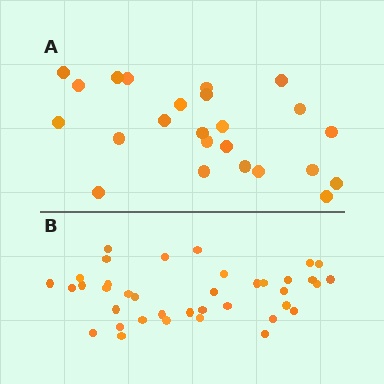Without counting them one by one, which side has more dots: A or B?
Region B (the bottom region) has more dots.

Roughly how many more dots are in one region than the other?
Region B has approximately 15 more dots than region A.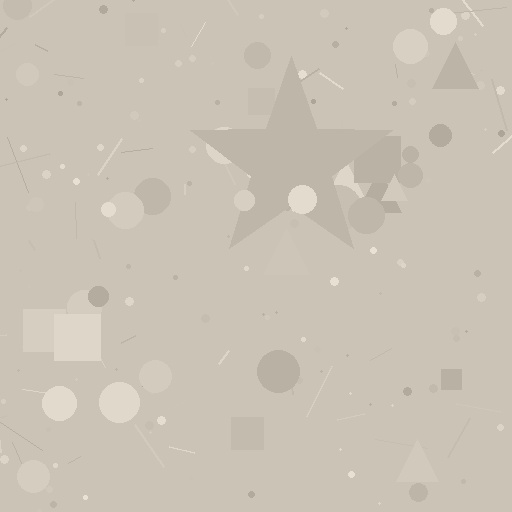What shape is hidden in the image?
A star is hidden in the image.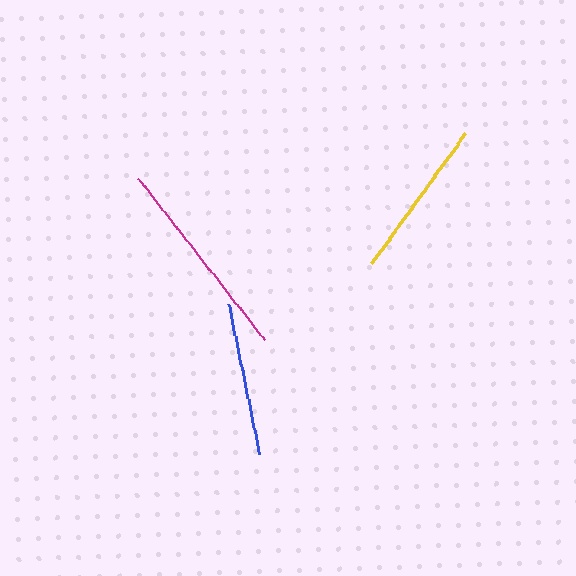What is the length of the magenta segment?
The magenta segment is approximately 205 pixels long.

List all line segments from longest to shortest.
From longest to shortest: magenta, yellow, blue.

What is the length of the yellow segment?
The yellow segment is approximately 160 pixels long.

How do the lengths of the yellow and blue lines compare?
The yellow and blue lines are approximately the same length.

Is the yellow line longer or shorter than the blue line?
The yellow line is longer than the blue line.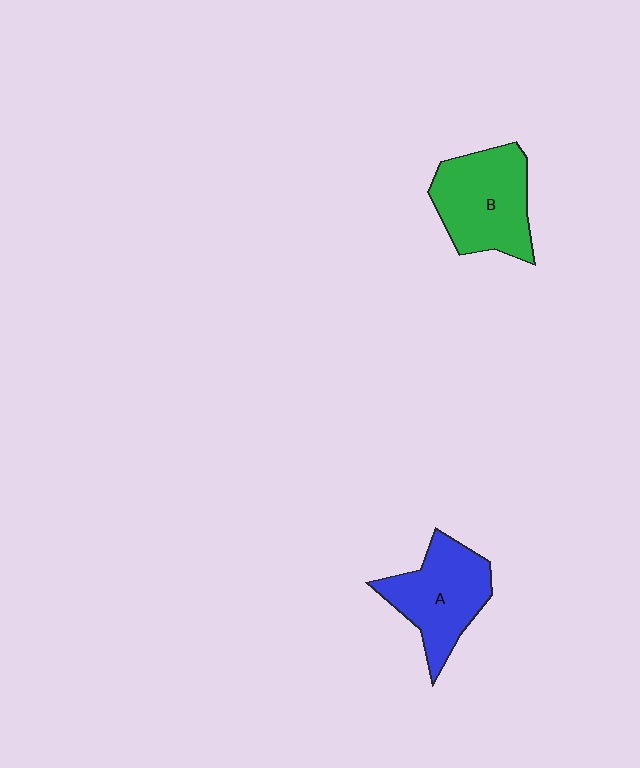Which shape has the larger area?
Shape B (green).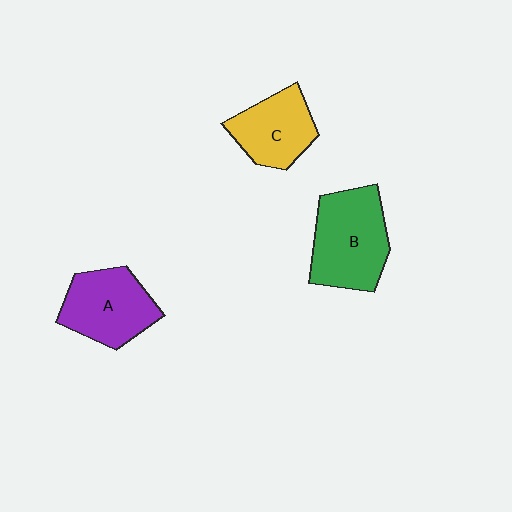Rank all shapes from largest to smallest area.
From largest to smallest: B (green), A (purple), C (yellow).